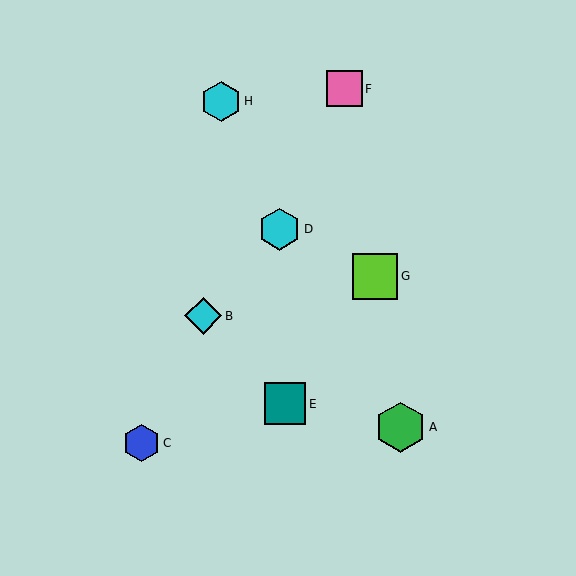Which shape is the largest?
The green hexagon (labeled A) is the largest.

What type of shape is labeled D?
Shape D is a cyan hexagon.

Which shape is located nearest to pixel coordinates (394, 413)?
The green hexagon (labeled A) at (401, 427) is nearest to that location.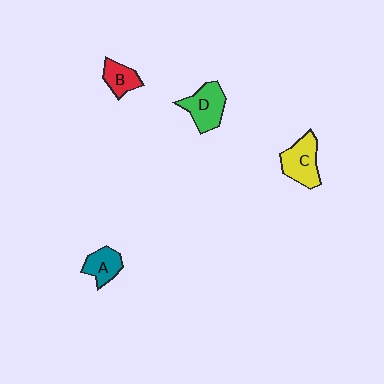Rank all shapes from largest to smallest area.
From largest to smallest: C (yellow), D (green), A (teal), B (red).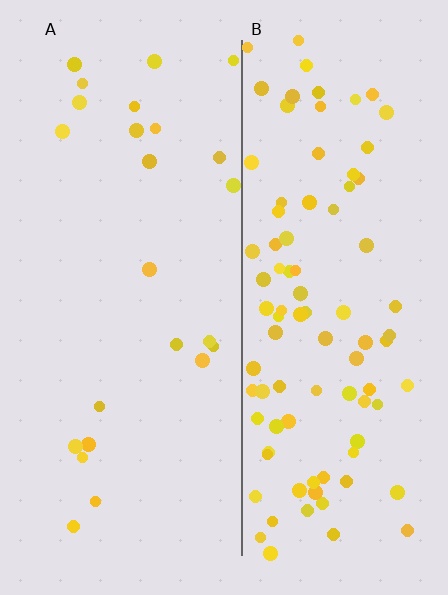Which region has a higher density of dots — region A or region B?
B (the right).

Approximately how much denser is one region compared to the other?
Approximately 3.9× — region B over region A.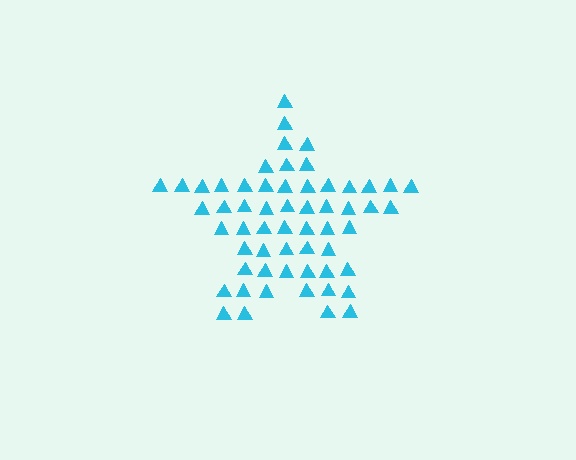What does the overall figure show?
The overall figure shows a star.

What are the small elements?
The small elements are triangles.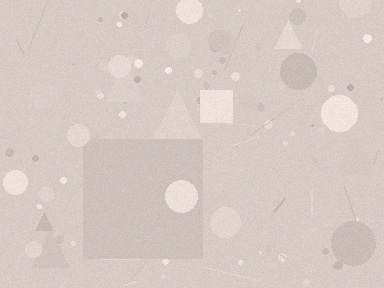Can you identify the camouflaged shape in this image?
The camouflaged shape is a square.